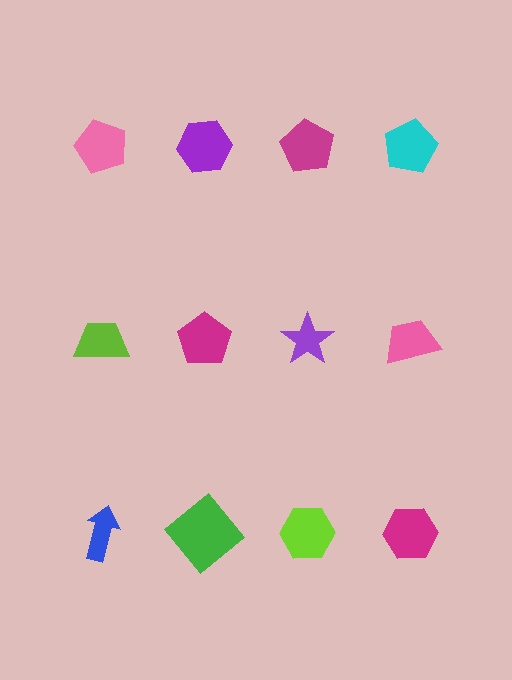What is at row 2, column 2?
A magenta pentagon.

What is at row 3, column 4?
A magenta hexagon.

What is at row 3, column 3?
A lime hexagon.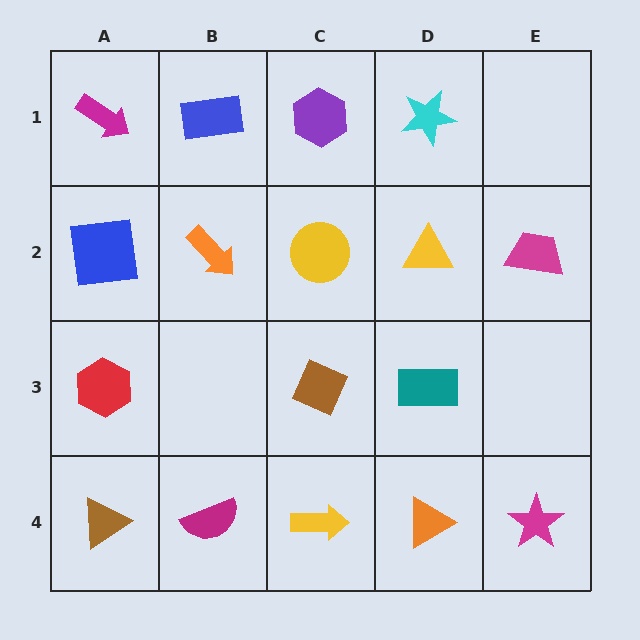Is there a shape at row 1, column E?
No, that cell is empty.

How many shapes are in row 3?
3 shapes.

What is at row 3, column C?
A brown diamond.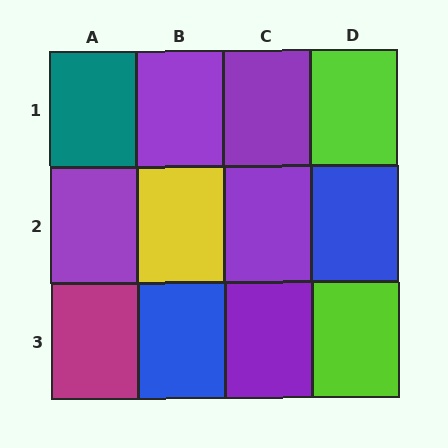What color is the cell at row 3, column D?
Lime.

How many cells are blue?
2 cells are blue.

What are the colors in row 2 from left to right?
Purple, yellow, purple, blue.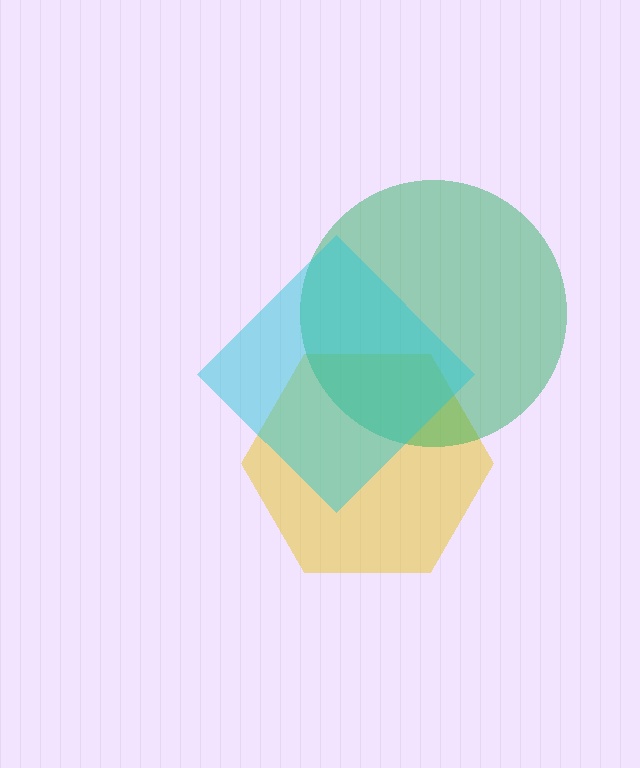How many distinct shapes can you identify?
There are 3 distinct shapes: a yellow hexagon, a green circle, a cyan diamond.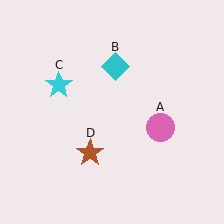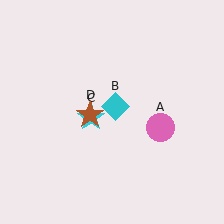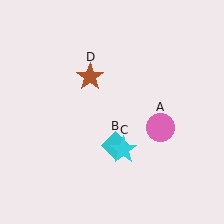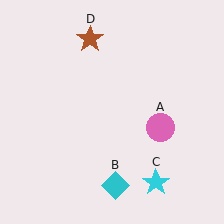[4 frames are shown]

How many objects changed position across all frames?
3 objects changed position: cyan diamond (object B), cyan star (object C), brown star (object D).